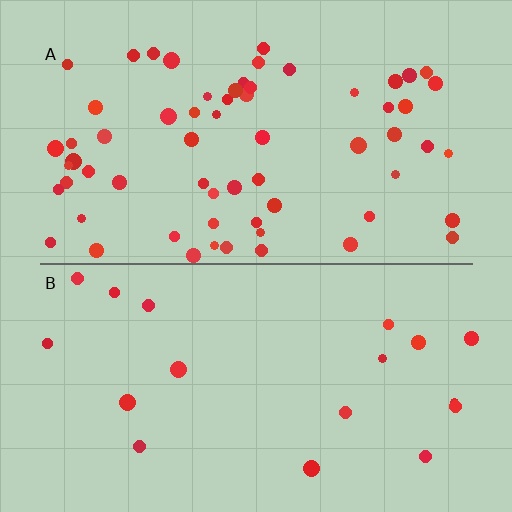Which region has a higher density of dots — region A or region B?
A (the top).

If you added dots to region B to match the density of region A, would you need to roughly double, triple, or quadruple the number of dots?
Approximately triple.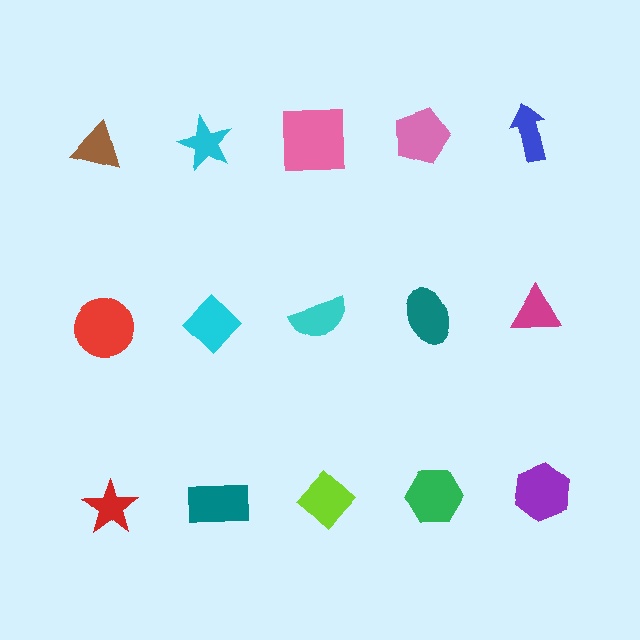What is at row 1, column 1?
A brown triangle.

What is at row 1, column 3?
A pink square.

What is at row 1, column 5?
A blue arrow.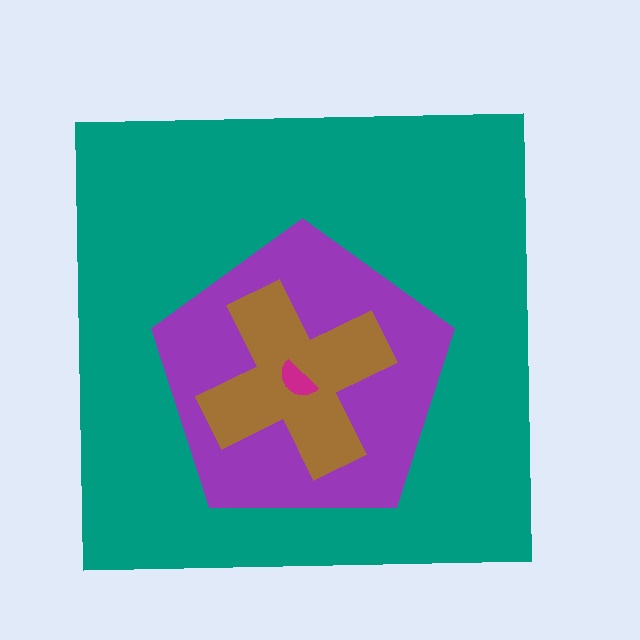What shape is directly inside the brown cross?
The magenta semicircle.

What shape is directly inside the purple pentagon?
The brown cross.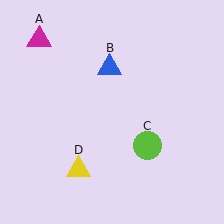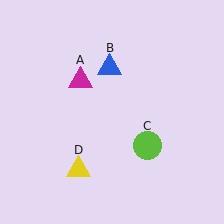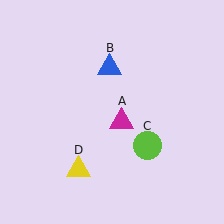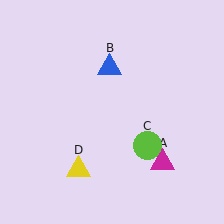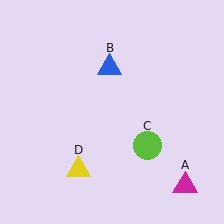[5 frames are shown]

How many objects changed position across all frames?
1 object changed position: magenta triangle (object A).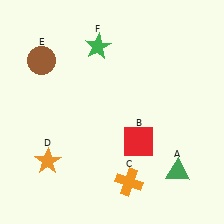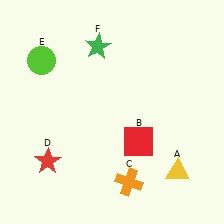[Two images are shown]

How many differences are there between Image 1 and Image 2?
There are 3 differences between the two images.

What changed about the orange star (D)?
In Image 1, D is orange. In Image 2, it changed to red.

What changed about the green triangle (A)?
In Image 1, A is green. In Image 2, it changed to yellow.